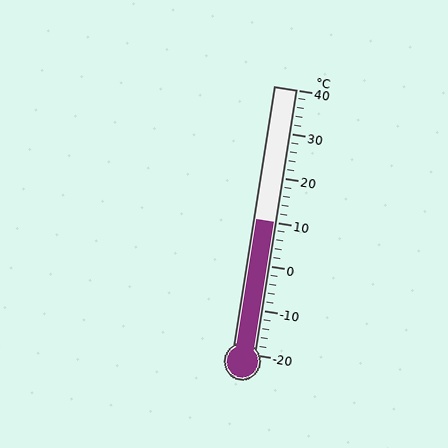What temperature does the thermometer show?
The thermometer shows approximately 10°C.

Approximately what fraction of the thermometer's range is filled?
The thermometer is filled to approximately 50% of its range.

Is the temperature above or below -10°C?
The temperature is above -10°C.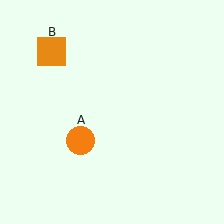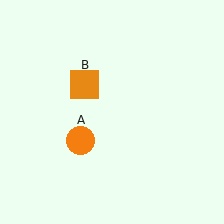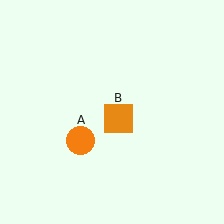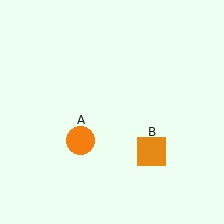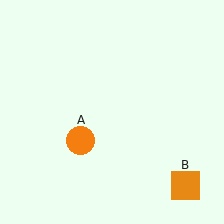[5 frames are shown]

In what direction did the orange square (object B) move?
The orange square (object B) moved down and to the right.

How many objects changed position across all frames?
1 object changed position: orange square (object B).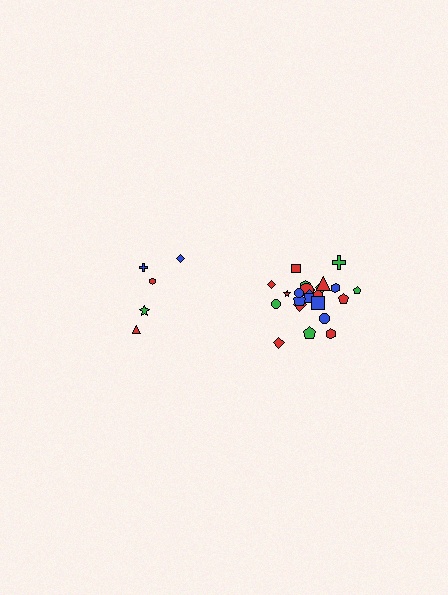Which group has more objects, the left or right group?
The right group.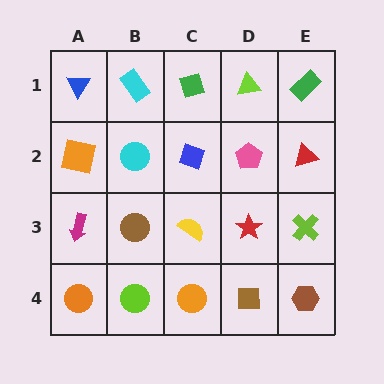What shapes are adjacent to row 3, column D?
A pink pentagon (row 2, column D), a brown square (row 4, column D), a yellow semicircle (row 3, column C), a lime cross (row 3, column E).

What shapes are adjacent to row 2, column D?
A lime triangle (row 1, column D), a red star (row 3, column D), a blue diamond (row 2, column C), a red triangle (row 2, column E).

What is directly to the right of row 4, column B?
An orange circle.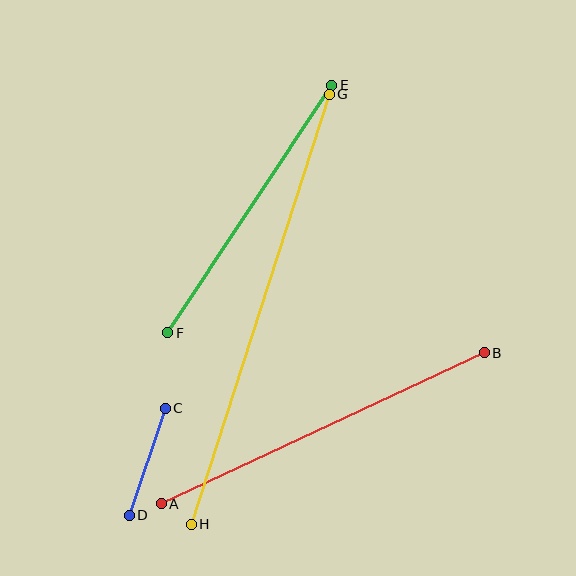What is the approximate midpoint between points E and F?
The midpoint is at approximately (250, 209) pixels.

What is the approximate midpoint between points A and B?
The midpoint is at approximately (323, 428) pixels.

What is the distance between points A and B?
The distance is approximately 356 pixels.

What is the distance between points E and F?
The distance is approximately 297 pixels.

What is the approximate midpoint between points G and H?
The midpoint is at approximately (260, 309) pixels.